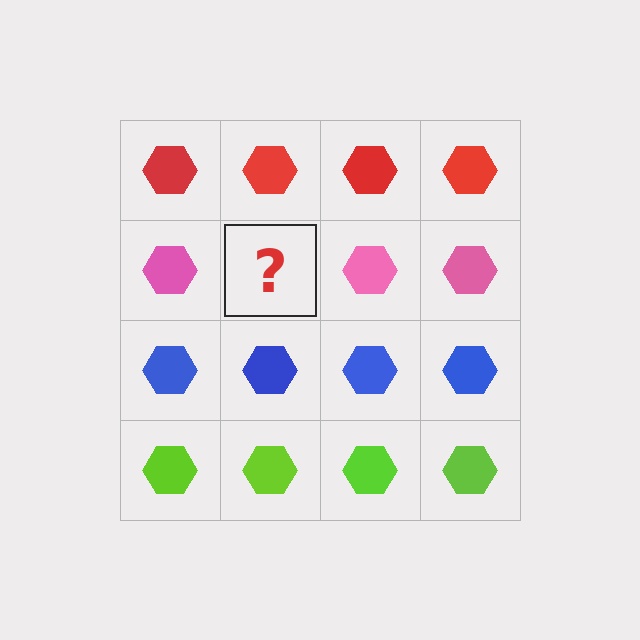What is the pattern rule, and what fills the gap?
The rule is that each row has a consistent color. The gap should be filled with a pink hexagon.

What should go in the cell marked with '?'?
The missing cell should contain a pink hexagon.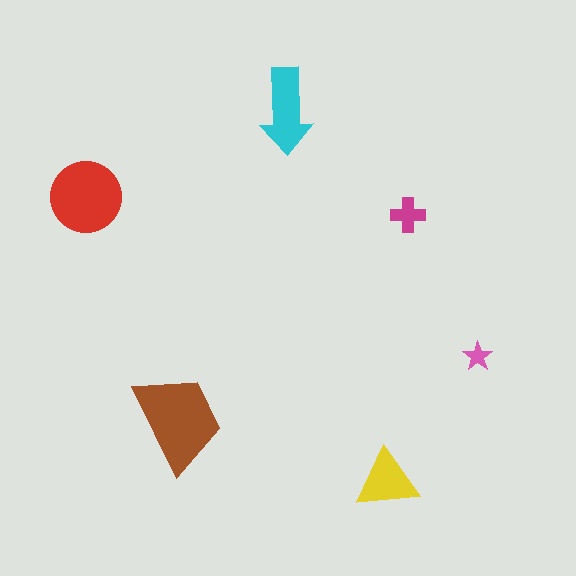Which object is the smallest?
The pink star.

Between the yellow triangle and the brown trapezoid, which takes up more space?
The brown trapezoid.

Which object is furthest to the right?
The pink star is rightmost.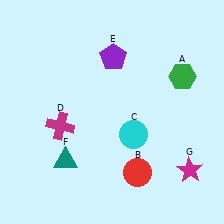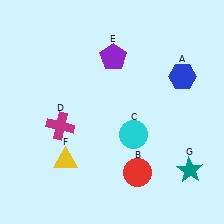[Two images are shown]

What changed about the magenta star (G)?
In Image 1, G is magenta. In Image 2, it changed to teal.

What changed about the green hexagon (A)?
In Image 1, A is green. In Image 2, it changed to blue.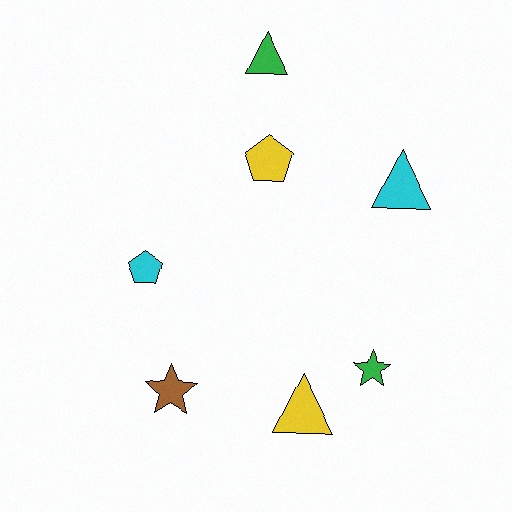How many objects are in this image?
There are 7 objects.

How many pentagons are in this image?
There are 2 pentagons.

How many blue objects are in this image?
There are no blue objects.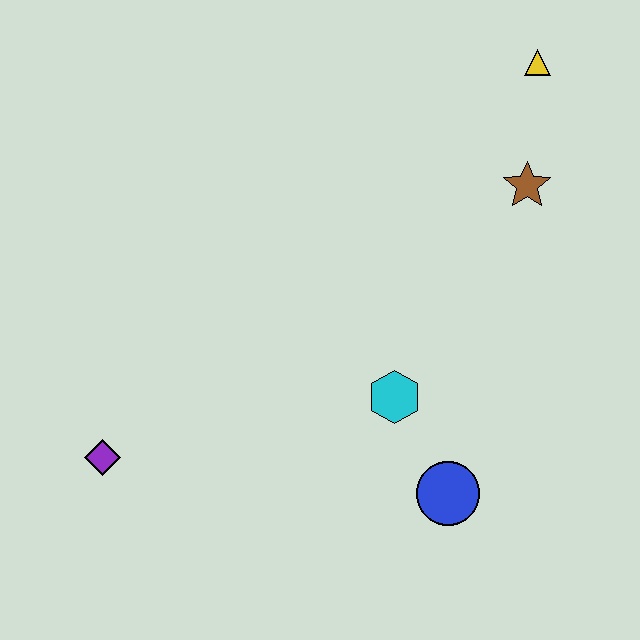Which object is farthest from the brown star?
The purple diamond is farthest from the brown star.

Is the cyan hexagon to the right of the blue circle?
No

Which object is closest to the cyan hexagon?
The blue circle is closest to the cyan hexagon.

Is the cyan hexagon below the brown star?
Yes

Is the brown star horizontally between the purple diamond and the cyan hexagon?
No